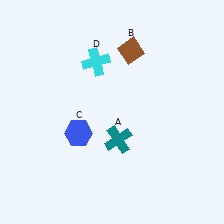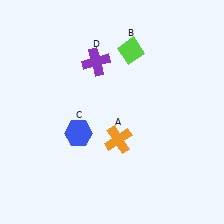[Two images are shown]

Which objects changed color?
A changed from teal to orange. B changed from brown to lime. D changed from cyan to purple.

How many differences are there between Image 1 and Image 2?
There are 3 differences between the two images.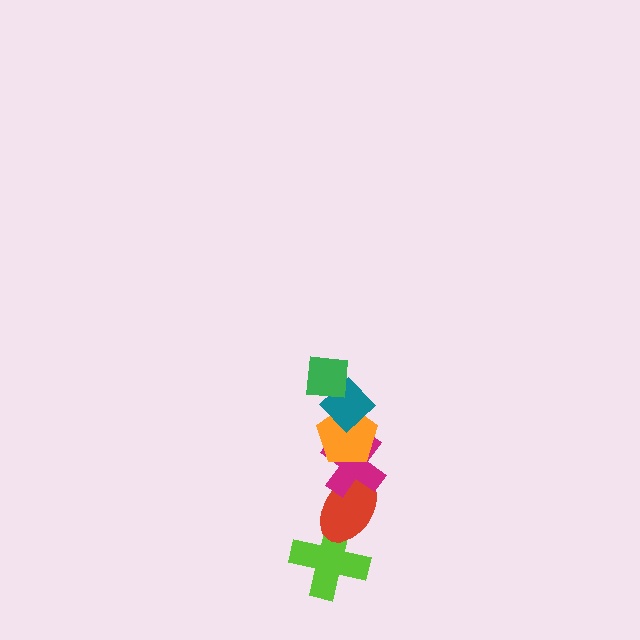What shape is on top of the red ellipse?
The magenta cross is on top of the red ellipse.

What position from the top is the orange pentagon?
The orange pentagon is 3rd from the top.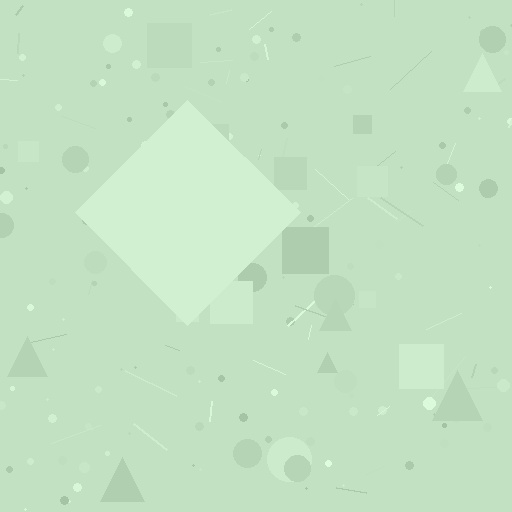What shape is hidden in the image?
A diamond is hidden in the image.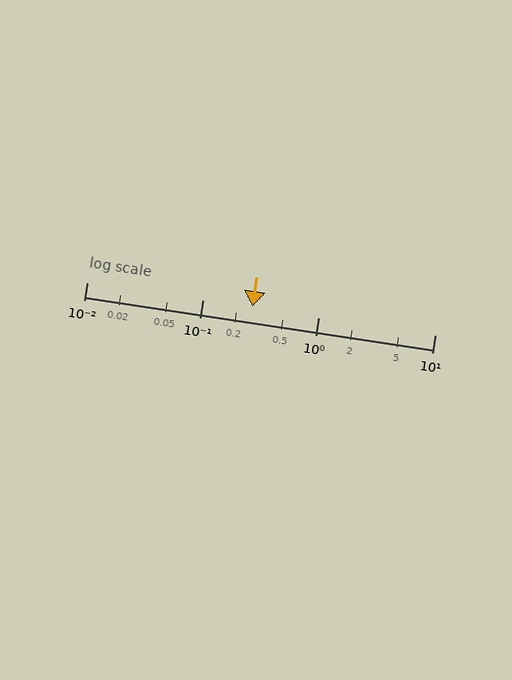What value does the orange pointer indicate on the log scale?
The pointer indicates approximately 0.27.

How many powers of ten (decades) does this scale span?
The scale spans 3 decades, from 0.01 to 10.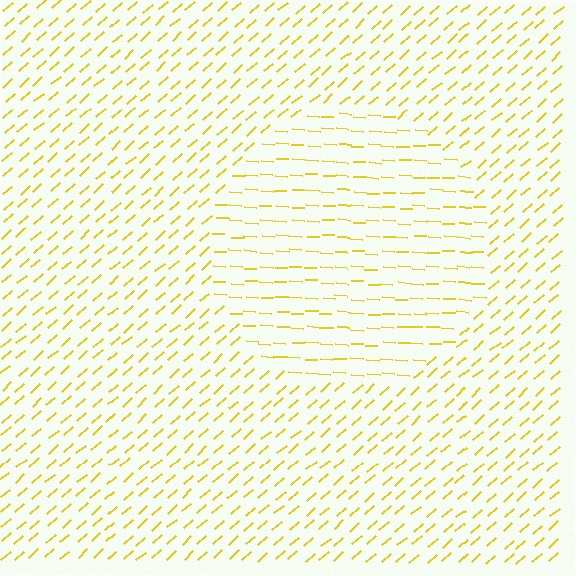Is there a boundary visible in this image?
Yes, there is a texture boundary formed by a change in line orientation.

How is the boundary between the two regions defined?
The boundary is defined purely by a change in line orientation (approximately 45 degrees difference). All lines are the same color and thickness.